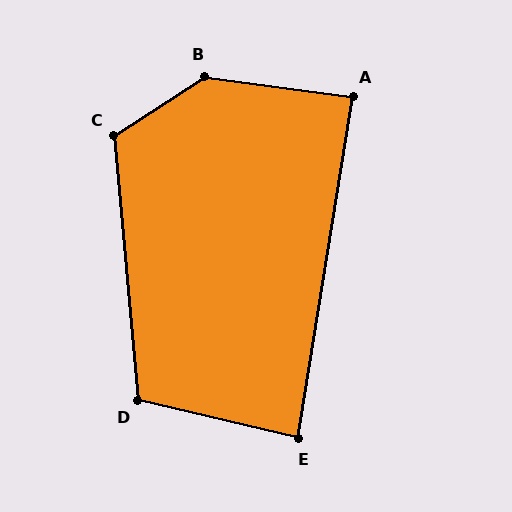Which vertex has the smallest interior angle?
E, at approximately 86 degrees.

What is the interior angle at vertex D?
Approximately 108 degrees (obtuse).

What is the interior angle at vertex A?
Approximately 89 degrees (approximately right).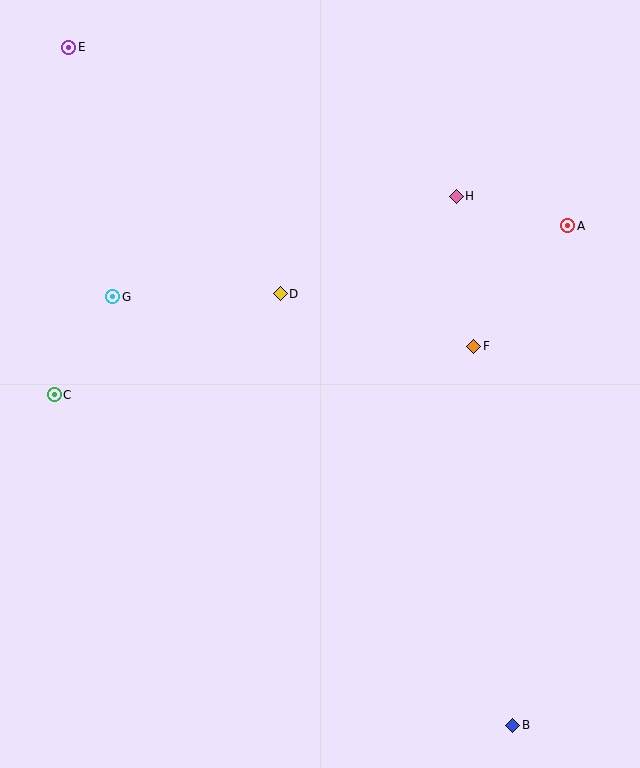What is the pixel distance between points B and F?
The distance between B and F is 381 pixels.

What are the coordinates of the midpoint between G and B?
The midpoint between G and B is at (313, 511).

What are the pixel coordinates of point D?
Point D is at (280, 294).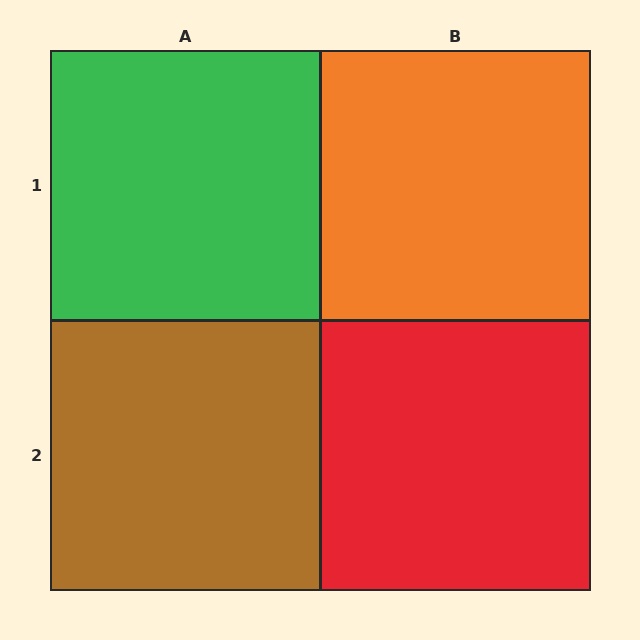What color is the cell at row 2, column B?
Red.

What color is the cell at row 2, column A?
Brown.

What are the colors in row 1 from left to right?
Green, orange.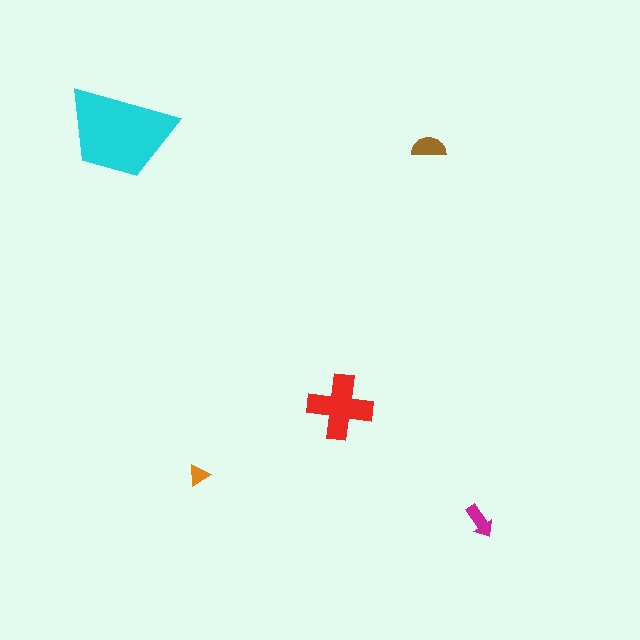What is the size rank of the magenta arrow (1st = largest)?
4th.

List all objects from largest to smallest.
The cyan trapezoid, the red cross, the brown semicircle, the magenta arrow, the orange triangle.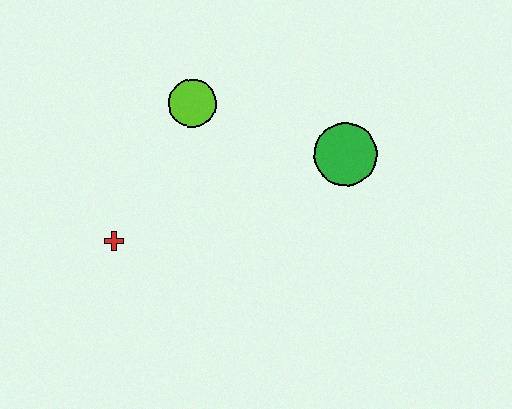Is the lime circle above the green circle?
Yes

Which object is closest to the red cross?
The lime circle is closest to the red cross.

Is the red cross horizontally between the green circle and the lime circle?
No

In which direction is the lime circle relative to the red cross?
The lime circle is above the red cross.